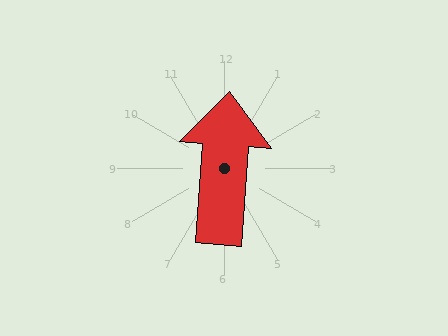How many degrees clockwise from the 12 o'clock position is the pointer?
Approximately 4 degrees.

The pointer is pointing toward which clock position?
Roughly 12 o'clock.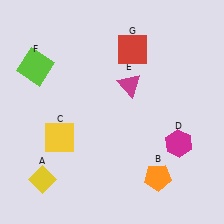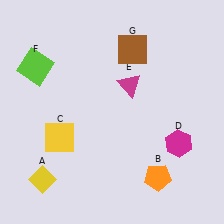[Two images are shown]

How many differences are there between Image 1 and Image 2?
There is 1 difference between the two images.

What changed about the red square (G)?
In Image 1, G is red. In Image 2, it changed to brown.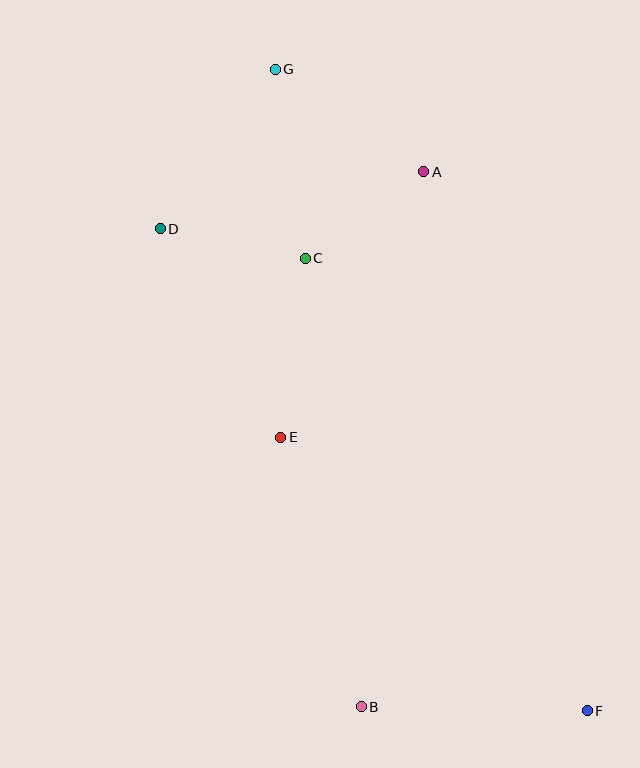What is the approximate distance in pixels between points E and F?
The distance between E and F is approximately 411 pixels.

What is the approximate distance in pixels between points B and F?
The distance between B and F is approximately 226 pixels.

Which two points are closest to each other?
Points A and C are closest to each other.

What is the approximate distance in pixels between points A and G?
The distance between A and G is approximately 181 pixels.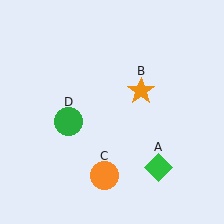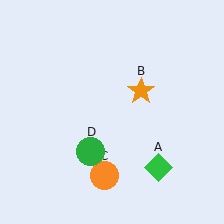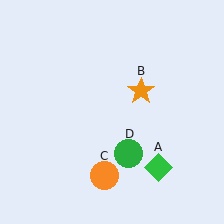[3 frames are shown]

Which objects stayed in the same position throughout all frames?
Green diamond (object A) and orange star (object B) and orange circle (object C) remained stationary.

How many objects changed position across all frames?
1 object changed position: green circle (object D).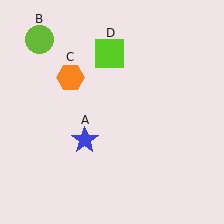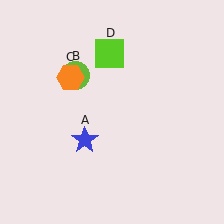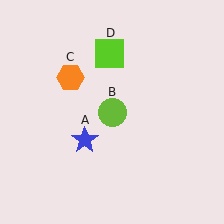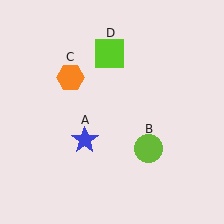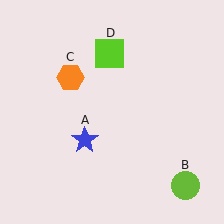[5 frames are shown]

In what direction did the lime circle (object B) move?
The lime circle (object B) moved down and to the right.